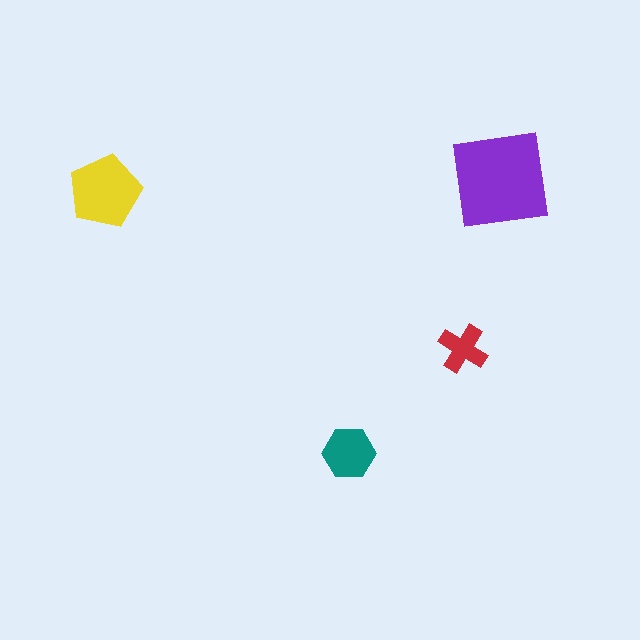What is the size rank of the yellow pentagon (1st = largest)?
2nd.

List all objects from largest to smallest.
The purple square, the yellow pentagon, the teal hexagon, the red cross.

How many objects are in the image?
There are 4 objects in the image.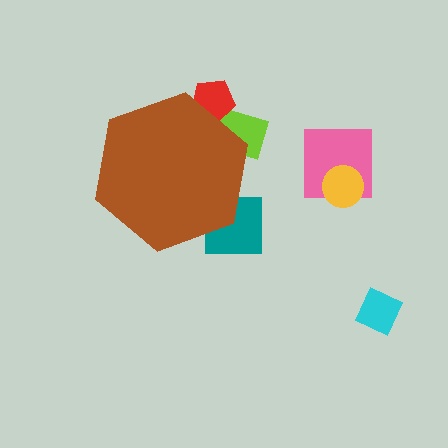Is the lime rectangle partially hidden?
Yes, the lime rectangle is partially hidden behind the brown hexagon.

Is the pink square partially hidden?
No, the pink square is fully visible.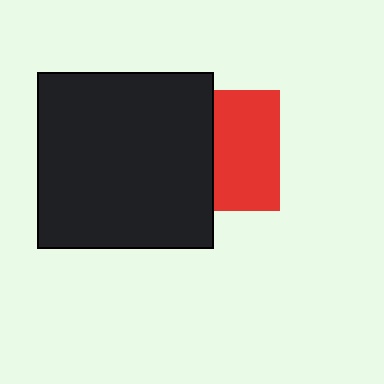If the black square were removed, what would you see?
You would see the complete red square.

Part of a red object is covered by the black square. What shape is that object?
It is a square.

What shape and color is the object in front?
The object in front is a black square.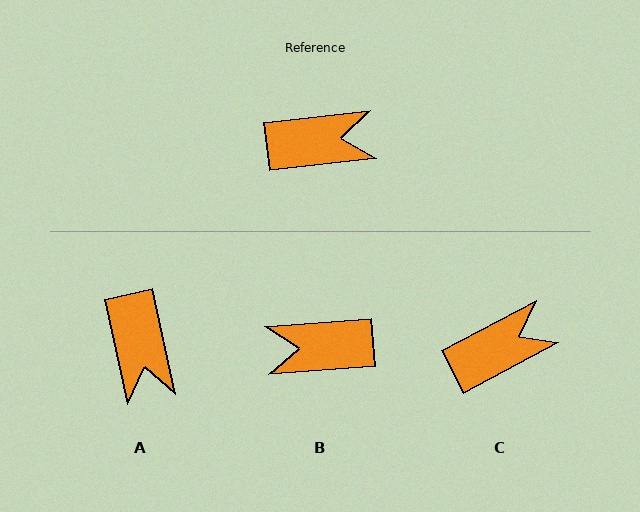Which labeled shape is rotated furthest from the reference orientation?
B, about 178 degrees away.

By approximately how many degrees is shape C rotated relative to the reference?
Approximately 21 degrees counter-clockwise.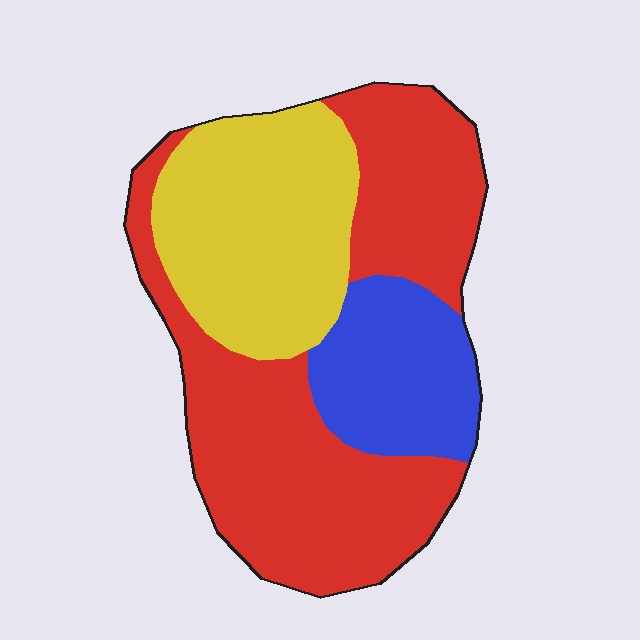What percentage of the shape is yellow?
Yellow takes up about one third (1/3) of the shape.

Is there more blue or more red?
Red.